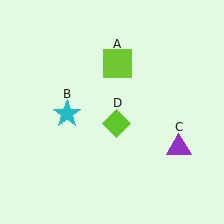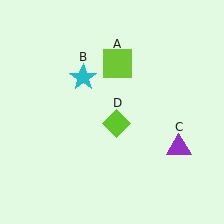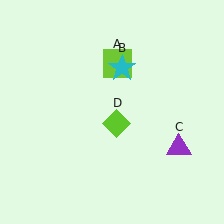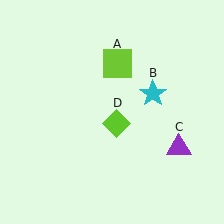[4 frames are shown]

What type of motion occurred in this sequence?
The cyan star (object B) rotated clockwise around the center of the scene.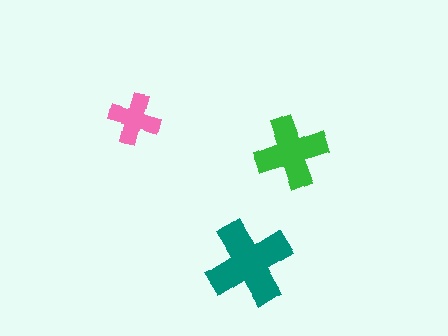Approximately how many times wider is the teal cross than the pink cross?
About 1.5 times wider.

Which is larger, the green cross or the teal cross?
The teal one.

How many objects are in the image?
There are 3 objects in the image.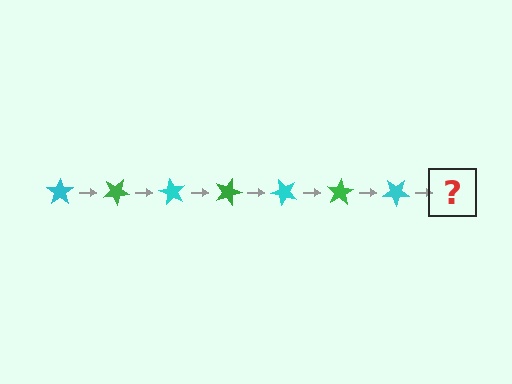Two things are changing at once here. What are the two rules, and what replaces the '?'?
The two rules are that it rotates 30 degrees each step and the color cycles through cyan and green. The '?' should be a green star, rotated 210 degrees from the start.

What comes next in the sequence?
The next element should be a green star, rotated 210 degrees from the start.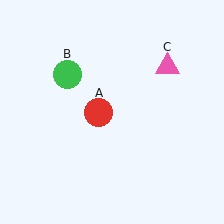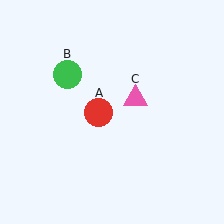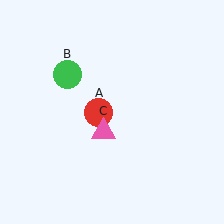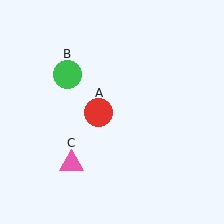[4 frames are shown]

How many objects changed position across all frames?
1 object changed position: pink triangle (object C).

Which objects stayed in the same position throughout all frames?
Red circle (object A) and green circle (object B) remained stationary.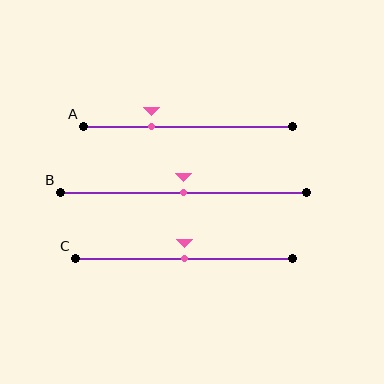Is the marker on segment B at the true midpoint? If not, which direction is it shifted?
Yes, the marker on segment B is at the true midpoint.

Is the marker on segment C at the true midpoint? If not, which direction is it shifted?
Yes, the marker on segment C is at the true midpoint.